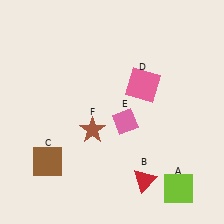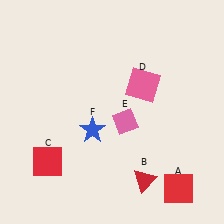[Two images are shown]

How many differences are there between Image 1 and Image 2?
There are 3 differences between the two images.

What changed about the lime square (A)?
In Image 1, A is lime. In Image 2, it changed to red.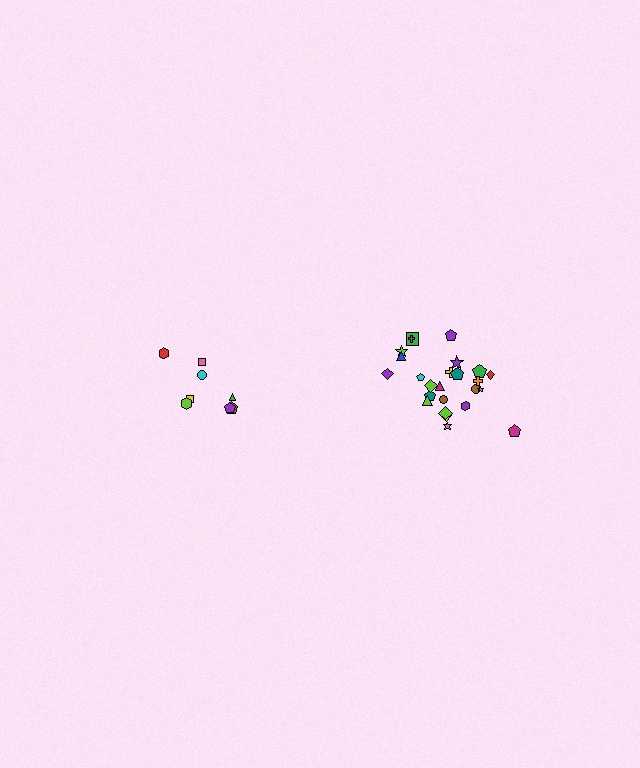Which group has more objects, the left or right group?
The right group.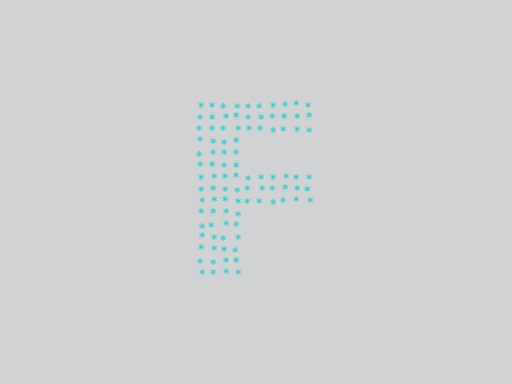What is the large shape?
The large shape is the letter F.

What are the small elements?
The small elements are asterisks.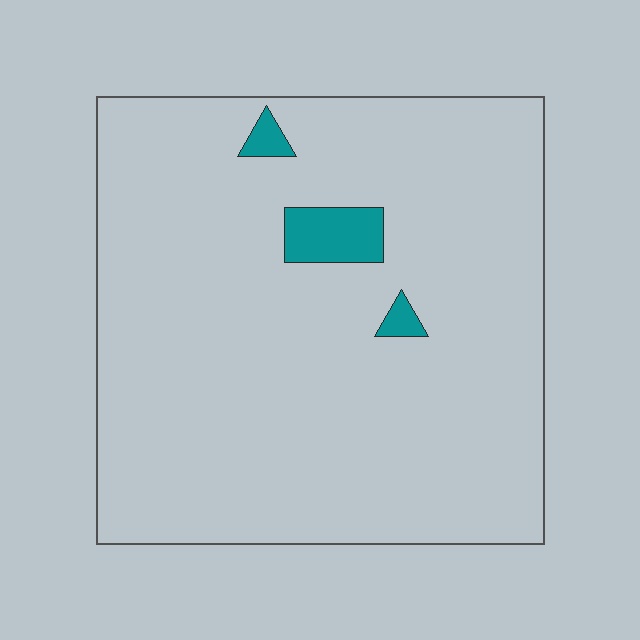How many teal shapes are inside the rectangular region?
3.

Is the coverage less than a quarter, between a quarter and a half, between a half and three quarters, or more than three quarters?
Less than a quarter.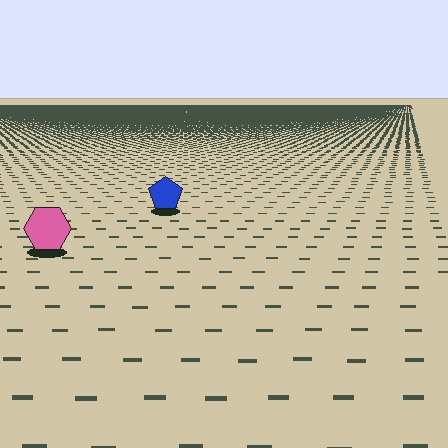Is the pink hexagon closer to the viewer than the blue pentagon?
Yes. The pink hexagon is closer — you can tell from the texture gradient: the ground texture is coarser near it.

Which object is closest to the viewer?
The pink hexagon is closest. The texture marks near it are larger and more spread out.